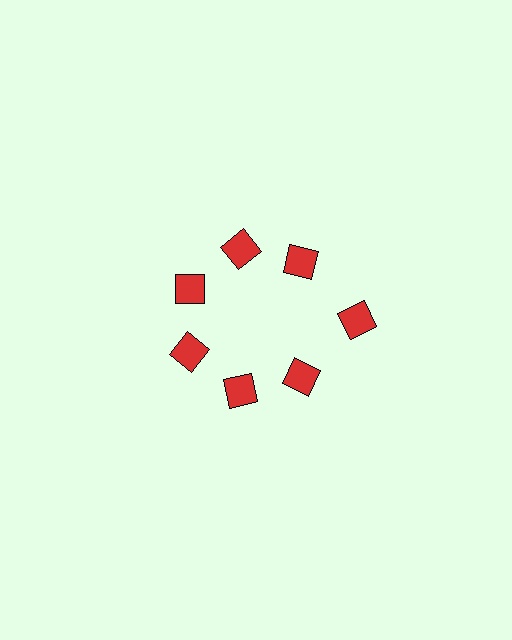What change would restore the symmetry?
The symmetry would be restored by moving it inward, back onto the ring so that all 7 diamonds sit at equal angles and equal distance from the center.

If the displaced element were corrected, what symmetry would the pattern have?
It would have 7-fold rotational symmetry — the pattern would map onto itself every 51 degrees.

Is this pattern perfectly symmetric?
No. The 7 red diamonds are arranged in a ring, but one element near the 3 o'clock position is pushed outward from the center, breaking the 7-fold rotational symmetry.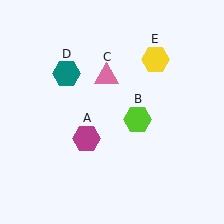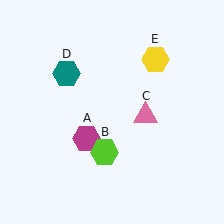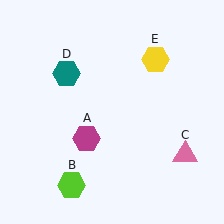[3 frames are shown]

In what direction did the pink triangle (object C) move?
The pink triangle (object C) moved down and to the right.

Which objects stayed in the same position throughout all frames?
Magenta hexagon (object A) and teal hexagon (object D) and yellow hexagon (object E) remained stationary.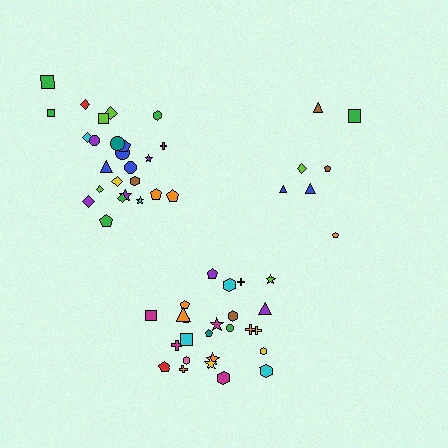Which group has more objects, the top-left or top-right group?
The top-left group.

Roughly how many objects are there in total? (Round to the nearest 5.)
Roughly 55 objects in total.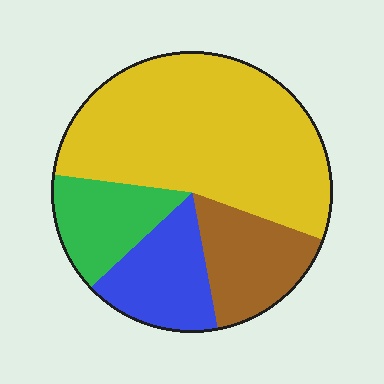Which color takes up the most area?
Yellow, at roughly 55%.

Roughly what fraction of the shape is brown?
Brown takes up about one sixth (1/6) of the shape.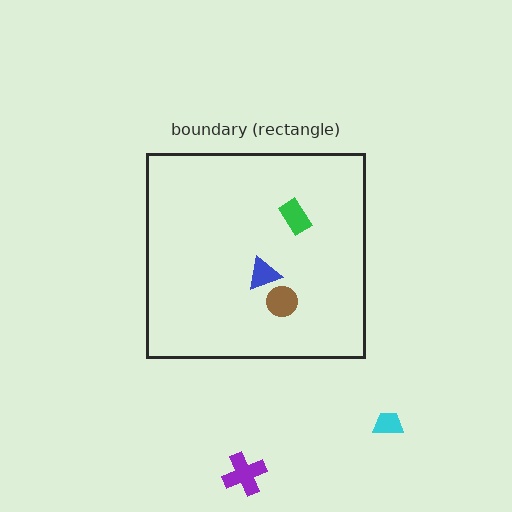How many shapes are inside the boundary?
3 inside, 2 outside.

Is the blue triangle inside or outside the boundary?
Inside.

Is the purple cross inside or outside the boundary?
Outside.